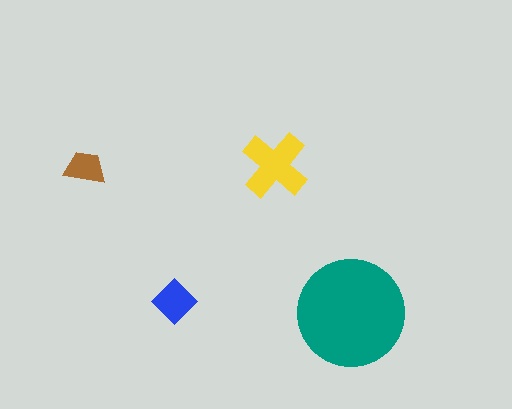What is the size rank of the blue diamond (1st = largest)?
3rd.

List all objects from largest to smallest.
The teal circle, the yellow cross, the blue diamond, the brown trapezoid.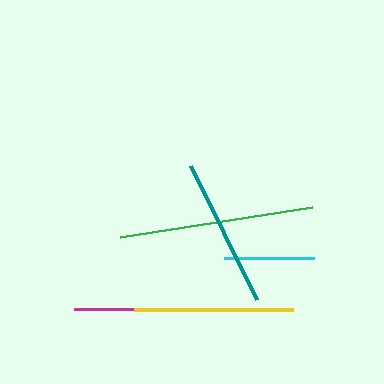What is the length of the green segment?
The green segment is approximately 194 pixels long.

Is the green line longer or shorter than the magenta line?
The green line is longer than the magenta line.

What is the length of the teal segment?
The teal segment is approximately 149 pixels long.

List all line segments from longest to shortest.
From longest to shortest: green, yellow, teal, cyan, magenta.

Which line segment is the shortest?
The magenta line is the shortest at approximately 86 pixels.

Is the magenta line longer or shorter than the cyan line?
The cyan line is longer than the magenta line.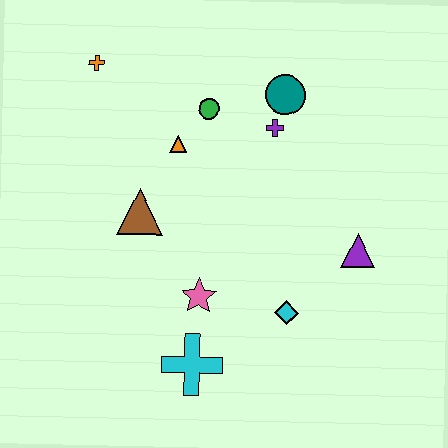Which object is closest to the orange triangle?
The green circle is closest to the orange triangle.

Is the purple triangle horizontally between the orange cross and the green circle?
No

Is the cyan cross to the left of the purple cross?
Yes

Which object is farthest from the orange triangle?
The cyan cross is farthest from the orange triangle.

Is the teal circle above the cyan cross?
Yes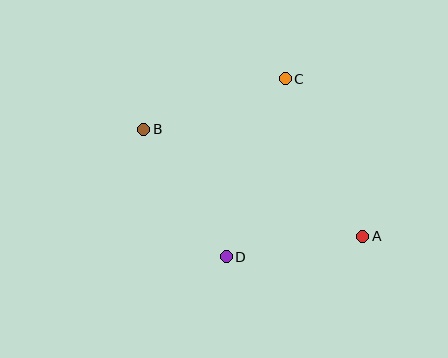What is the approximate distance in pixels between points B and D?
The distance between B and D is approximately 152 pixels.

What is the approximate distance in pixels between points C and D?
The distance between C and D is approximately 187 pixels.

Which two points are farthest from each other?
Points A and B are farthest from each other.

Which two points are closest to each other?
Points A and D are closest to each other.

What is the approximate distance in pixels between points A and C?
The distance between A and C is approximately 175 pixels.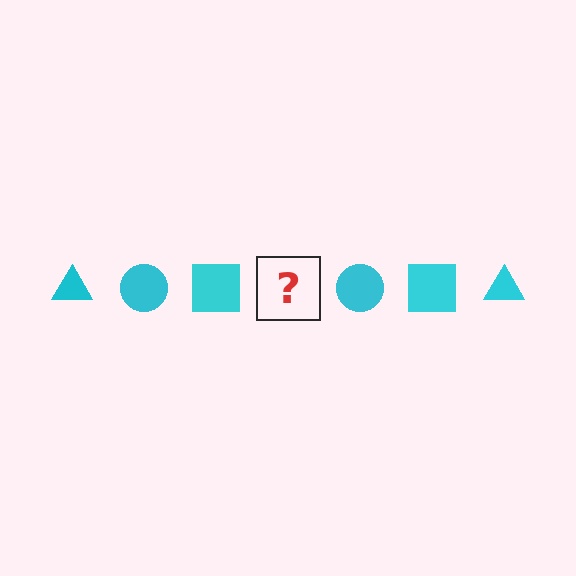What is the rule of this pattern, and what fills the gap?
The rule is that the pattern cycles through triangle, circle, square shapes in cyan. The gap should be filled with a cyan triangle.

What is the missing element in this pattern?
The missing element is a cyan triangle.